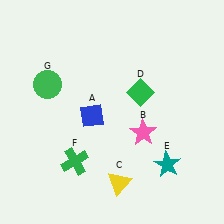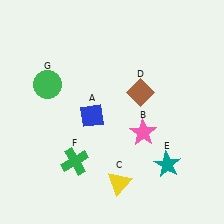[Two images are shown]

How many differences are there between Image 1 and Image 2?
There is 1 difference between the two images.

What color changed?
The diamond (D) changed from green in Image 1 to brown in Image 2.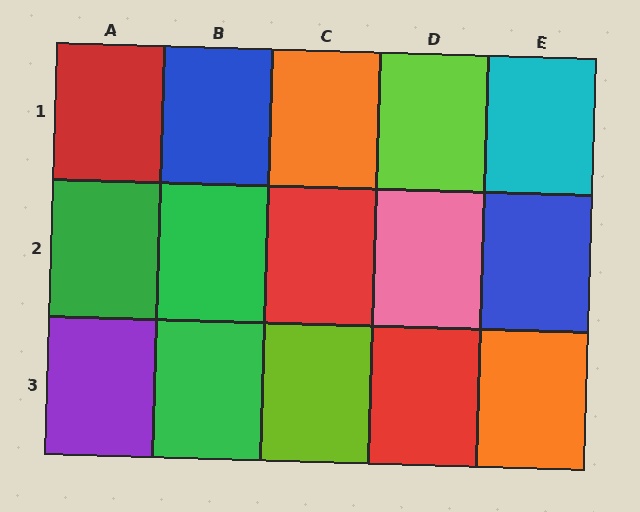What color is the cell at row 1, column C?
Orange.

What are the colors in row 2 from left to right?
Green, green, red, pink, blue.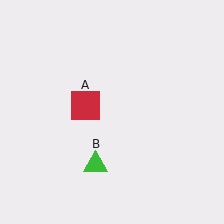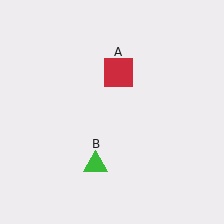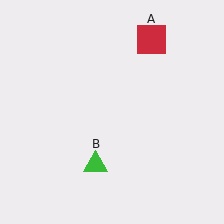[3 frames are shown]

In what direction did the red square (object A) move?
The red square (object A) moved up and to the right.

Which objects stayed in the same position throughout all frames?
Green triangle (object B) remained stationary.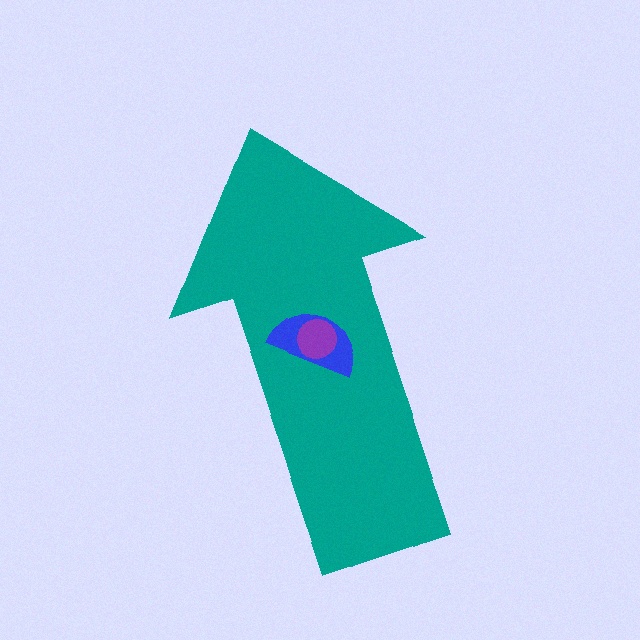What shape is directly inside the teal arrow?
The blue semicircle.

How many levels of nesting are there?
3.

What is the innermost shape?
The purple circle.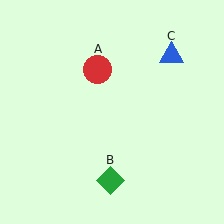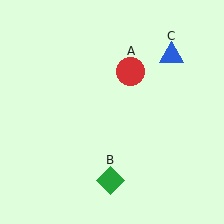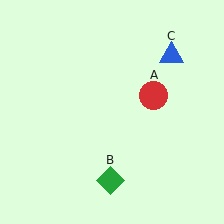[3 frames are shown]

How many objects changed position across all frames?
1 object changed position: red circle (object A).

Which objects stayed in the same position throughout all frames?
Green diamond (object B) and blue triangle (object C) remained stationary.